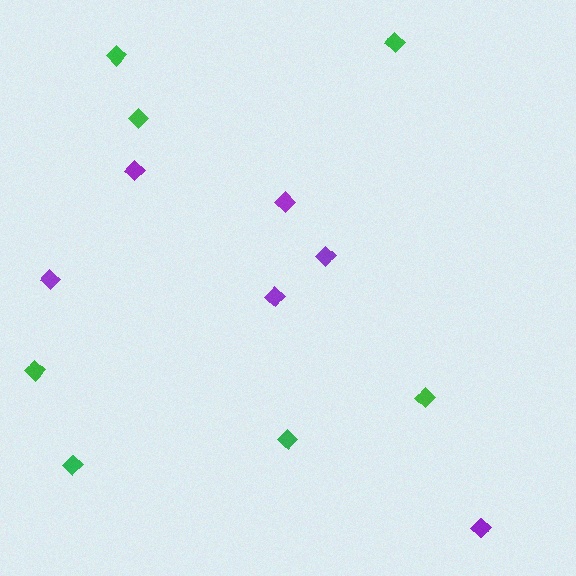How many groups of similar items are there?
There are 2 groups: one group of purple diamonds (6) and one group of green diamonds (7).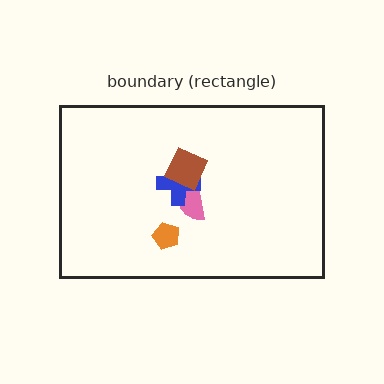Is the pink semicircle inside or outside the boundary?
Inside.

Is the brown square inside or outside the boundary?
Inside.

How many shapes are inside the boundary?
4 inside, 0 outside.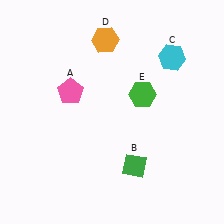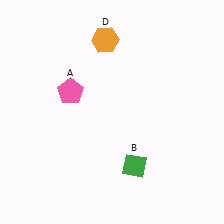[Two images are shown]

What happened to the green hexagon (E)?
The green hexagon (E) was removed in Image 2. It was in the top-right area of Image 1.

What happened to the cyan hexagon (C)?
The cyan hexagon (C) was removed in Image 2. It was in the top-right area of Image 1.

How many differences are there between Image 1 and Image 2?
There are 2 differences between the two images.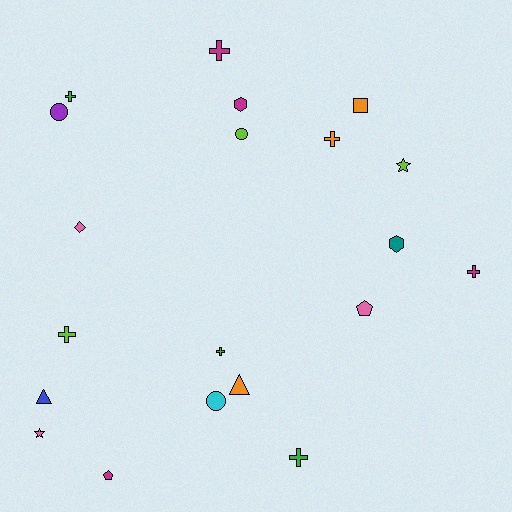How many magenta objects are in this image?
There are 4 magenta objects.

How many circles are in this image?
There are 3 circles.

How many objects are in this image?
There are 20 objects.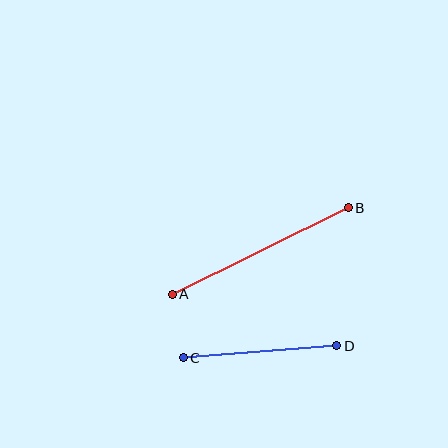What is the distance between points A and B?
The distance is approximately 196 pixels.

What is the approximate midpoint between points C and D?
The midpoint is at approximately (260, 352) pixels.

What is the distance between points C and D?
The distance is approximately 154 pixels.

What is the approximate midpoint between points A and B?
The midpoint is at approximately (260, 251) pixels.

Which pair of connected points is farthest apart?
Points A and B are farthest apart.